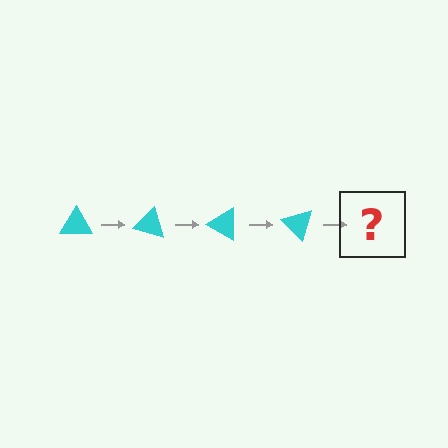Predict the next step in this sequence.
The next step is a cyan triangle rotated 60 degrees.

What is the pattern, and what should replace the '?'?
The pattern is that the triangle rotates 15 degrees each step. The '?' should be a cyan triangle rotated 60 degrees.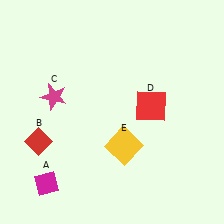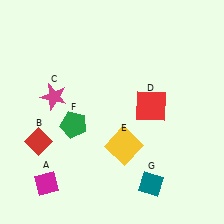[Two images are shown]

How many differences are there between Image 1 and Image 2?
There are 2 differences between the two images.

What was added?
A green pentagon (F), a teal diamond (G) were added in Image 2.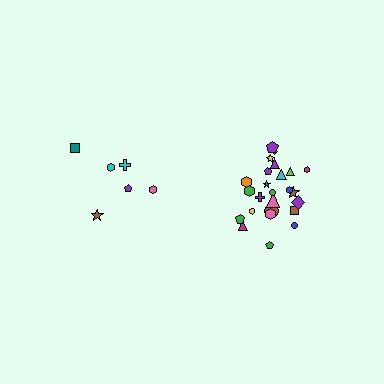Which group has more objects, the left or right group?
The right group.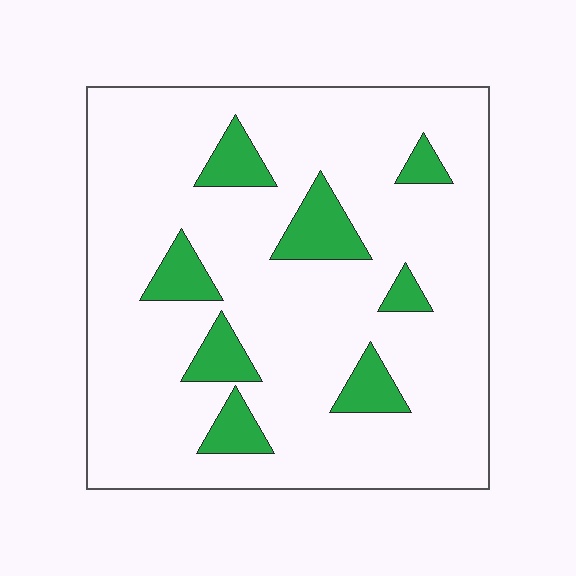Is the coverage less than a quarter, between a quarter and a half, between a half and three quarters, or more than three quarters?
Less than a quarter.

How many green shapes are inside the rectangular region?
8.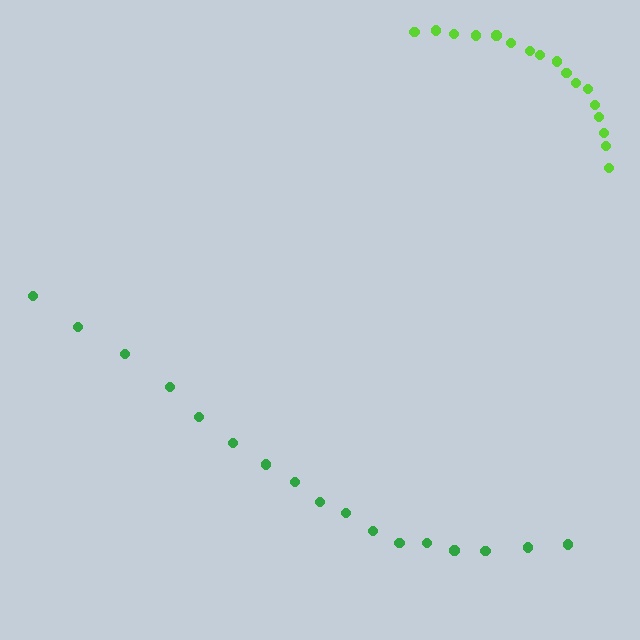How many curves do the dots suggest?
There are 2 distinct paths.